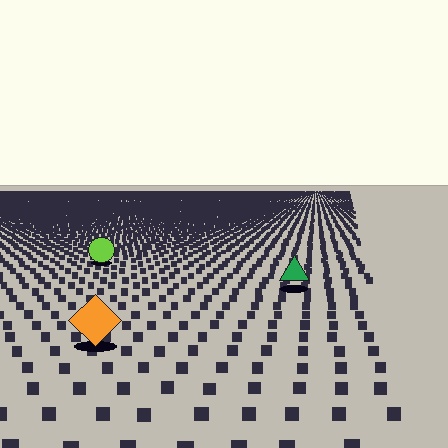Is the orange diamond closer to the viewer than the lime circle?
Yes. The orange diamond is closer — you can tell from the texture gradient: the ground texture is coarser near it.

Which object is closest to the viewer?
The orange diamond is closest. The texture marks near it are larger and more spread out.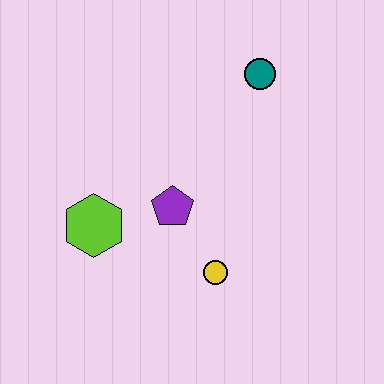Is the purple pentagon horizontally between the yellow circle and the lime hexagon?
Yes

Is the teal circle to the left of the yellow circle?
No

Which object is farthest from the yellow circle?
The teal circle is farthest from the yellow circle.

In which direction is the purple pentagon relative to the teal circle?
The purple pentagon is below the teal circle.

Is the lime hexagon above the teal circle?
No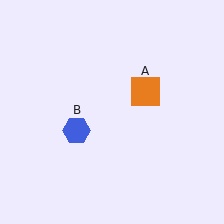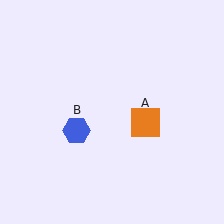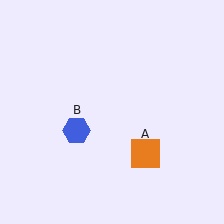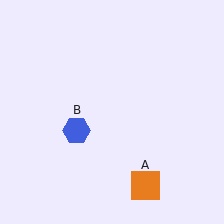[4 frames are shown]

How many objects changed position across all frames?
1 object changed position: orange square (object A).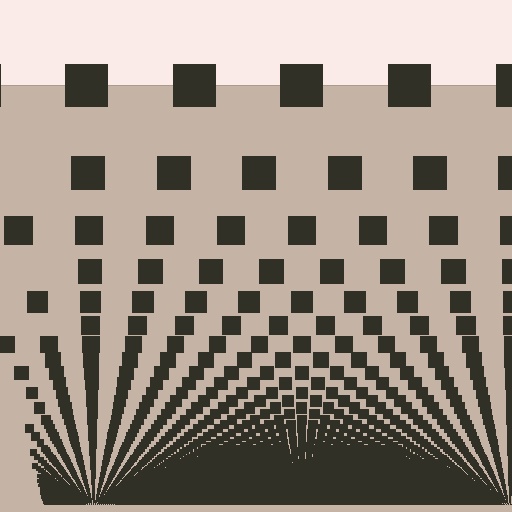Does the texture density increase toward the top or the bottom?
Density increases toward the bottom.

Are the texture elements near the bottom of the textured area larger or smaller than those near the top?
Smaller. The gradient is inverted — elements near the bottom are smaller and denser.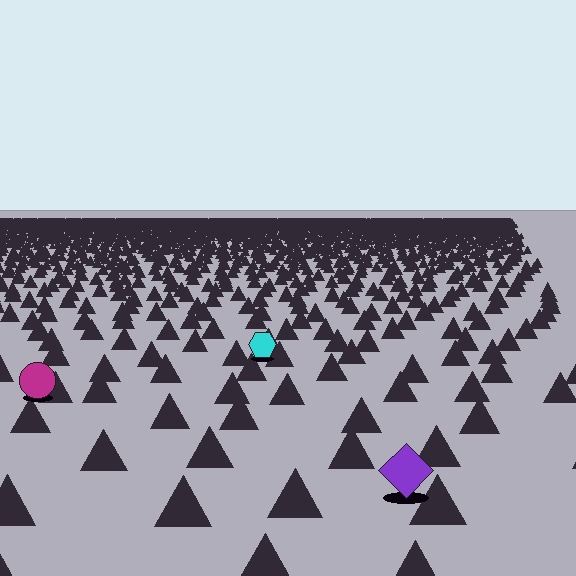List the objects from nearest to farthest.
From nearest to farthest: the purple diamond, the magenta circle, the cyan hexagon.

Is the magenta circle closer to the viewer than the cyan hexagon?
Yes. The magenta circle is closer — you can tell from the texture gradient: the ground texture is coarser near it.